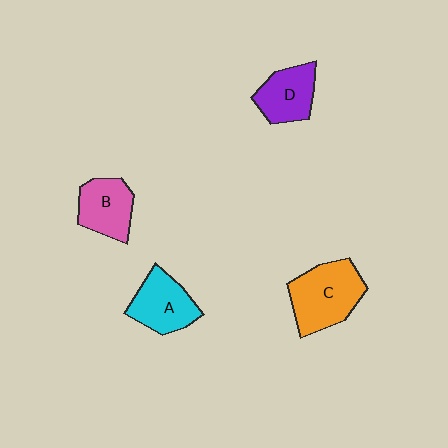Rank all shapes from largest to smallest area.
From largest to smallest: C (orange), A (cyan), B (pink), D (purple).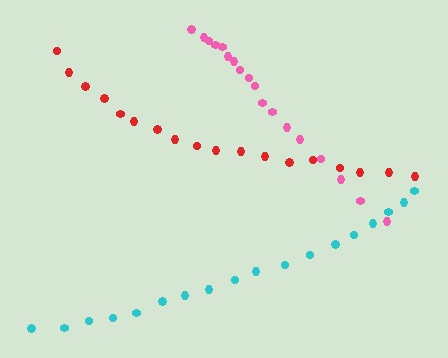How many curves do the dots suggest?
There are 3 distinct paths.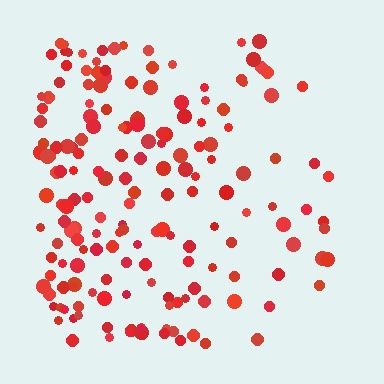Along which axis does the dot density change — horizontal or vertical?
Horizontal.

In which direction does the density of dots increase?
From right to left, with the left side densest.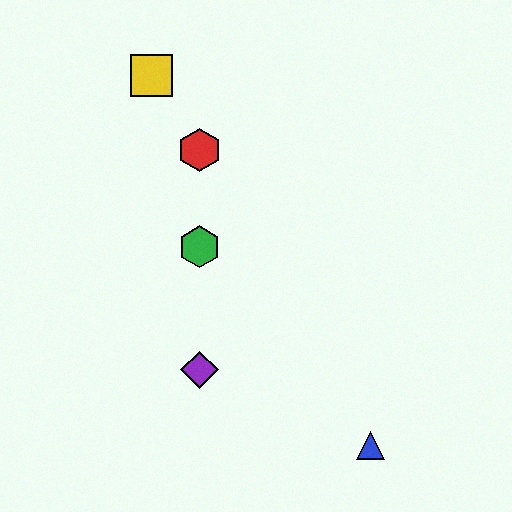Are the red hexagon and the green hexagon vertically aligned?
Yes, both are at x≈200.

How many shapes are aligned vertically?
3 shapes (the red hexagon, the green hexagon, the purple diamond) are aligned vertically.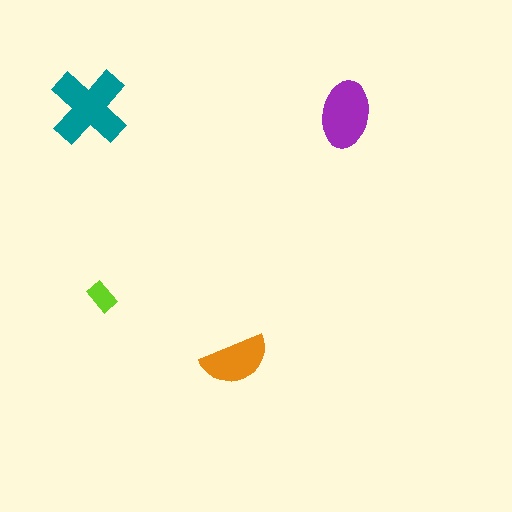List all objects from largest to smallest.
The teal cross, the purple ellipse, the orange semicircle, the lime rectangle.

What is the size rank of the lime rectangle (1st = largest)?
4th.